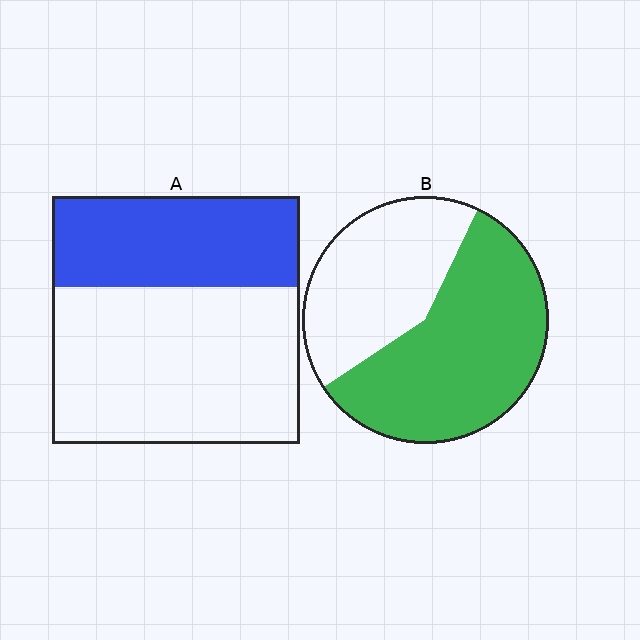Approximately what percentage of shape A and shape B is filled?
A is approximately 35% and B is approximately 60%.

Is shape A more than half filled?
No.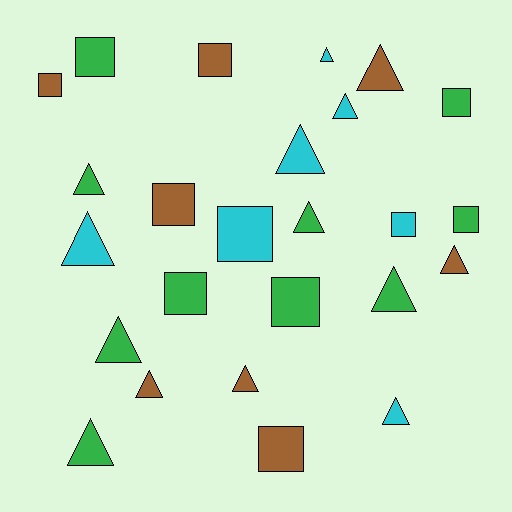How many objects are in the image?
There are 25 objects.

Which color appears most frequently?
Green, with 10 objects.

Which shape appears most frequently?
Triangle, with 14 objects.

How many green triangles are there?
There are 5 green triangles.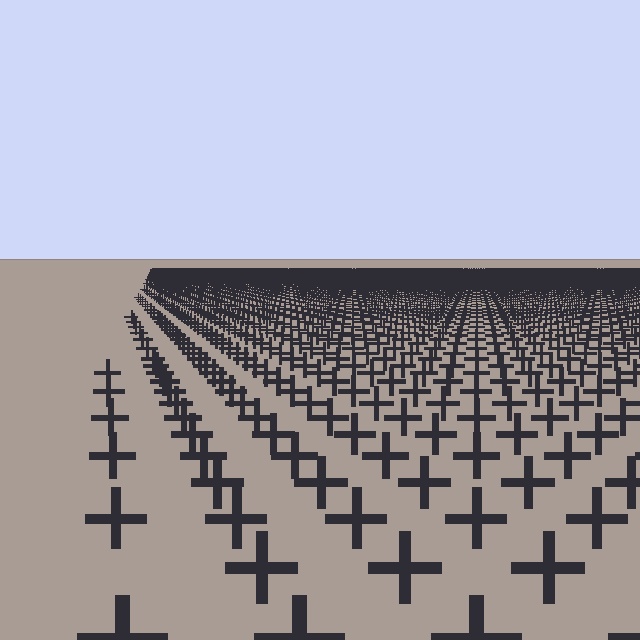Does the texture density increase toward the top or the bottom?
Density increases toward the top.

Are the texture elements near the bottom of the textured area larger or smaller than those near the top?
Larger. Near the bottom, elements are closer to the viewer and appear at a bigger on-screen size.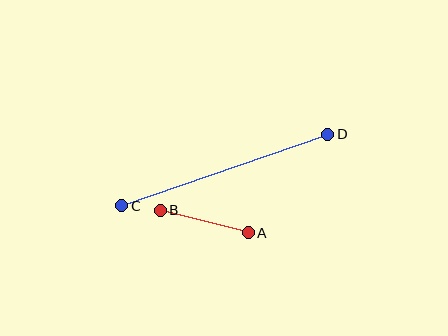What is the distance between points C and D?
The distance is approximately 218 pixels.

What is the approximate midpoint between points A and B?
The midpoint is at approximately (204, 222) pixels.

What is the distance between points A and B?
The distance is approximately 91 pixels.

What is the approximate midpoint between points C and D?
The midpoint is at approximately (225, 170) pixels.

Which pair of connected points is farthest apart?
Points C and D are farthest apart.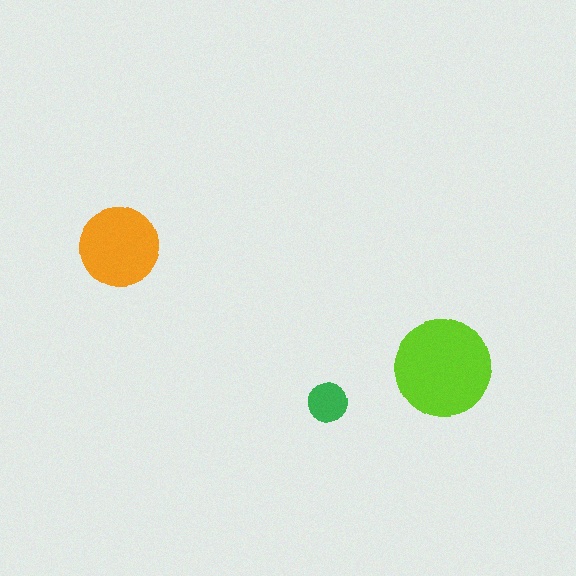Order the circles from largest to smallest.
the lime one, the orange one, the green one.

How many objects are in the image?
There are 3 objects in the image.